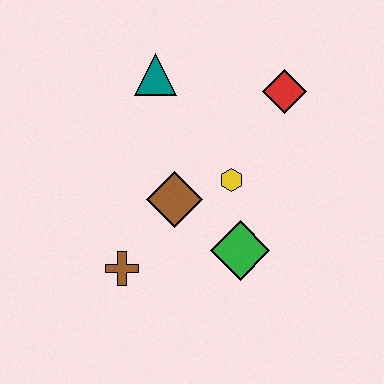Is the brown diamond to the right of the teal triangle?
Yes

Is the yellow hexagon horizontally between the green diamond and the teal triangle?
Yes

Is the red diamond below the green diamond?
No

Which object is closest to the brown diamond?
The yellow hexagon is closest to the brown diamond.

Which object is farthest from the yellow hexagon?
The brown cross is farthest from the yellow hexagon.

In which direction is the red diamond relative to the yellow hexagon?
The red diamond is above the yellow hexagon.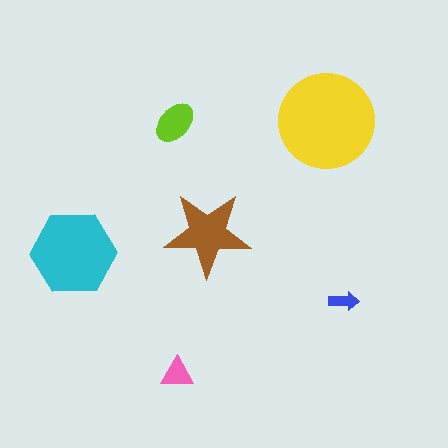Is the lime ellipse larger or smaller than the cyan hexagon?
Smaller.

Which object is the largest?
The yellow circle.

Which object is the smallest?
The blue arrow.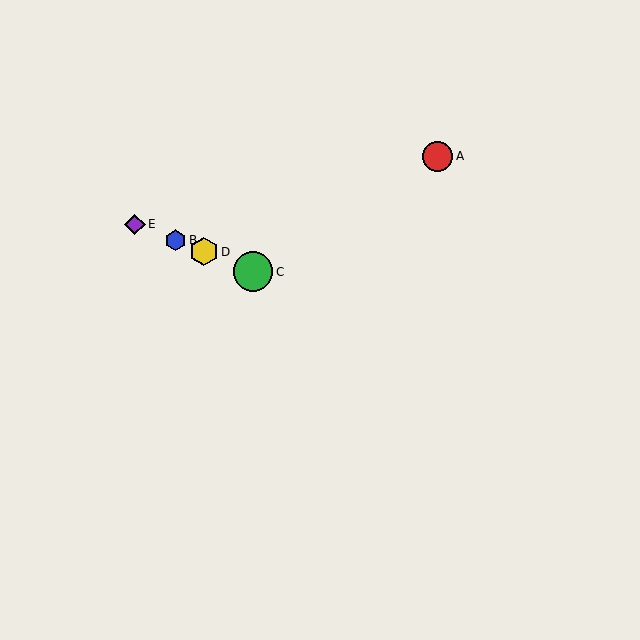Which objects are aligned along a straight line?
Objects B, C, D, E are aligned along a straight line.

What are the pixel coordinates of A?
Object A is at (438, 156).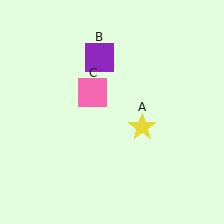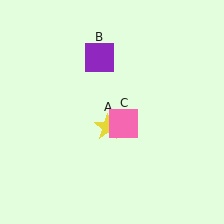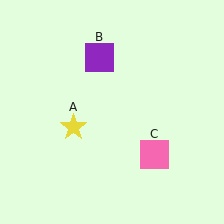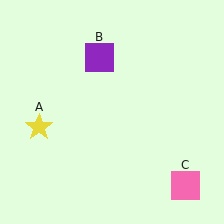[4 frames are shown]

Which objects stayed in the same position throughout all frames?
Purple square (object B) remained stationary.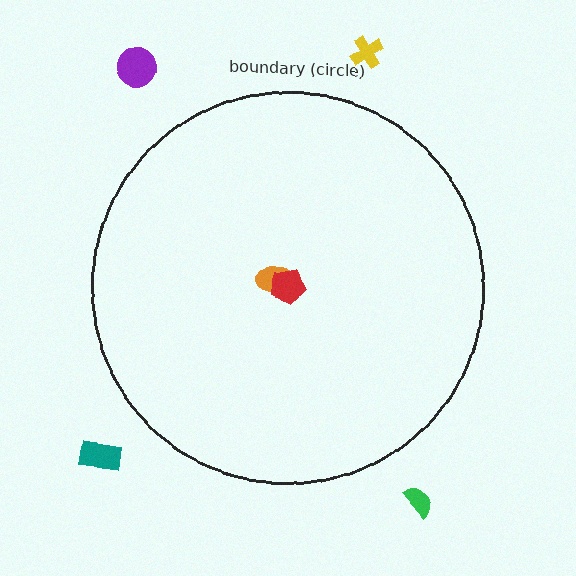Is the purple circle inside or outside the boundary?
Outside.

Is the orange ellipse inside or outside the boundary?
Inside.